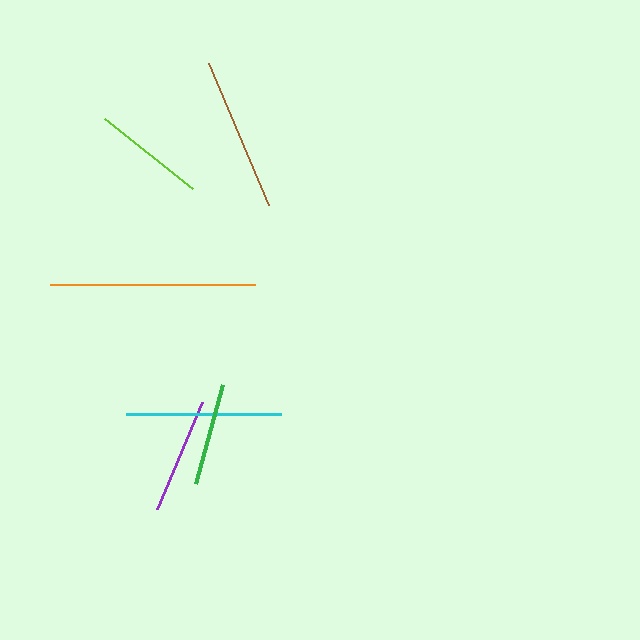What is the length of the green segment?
The green segment is approximately 103 pixels long.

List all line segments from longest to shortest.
From longest to shortest: orange, brown, cyan, purple, lime, green.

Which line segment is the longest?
The orange line is the longest at approximately 205 pixels.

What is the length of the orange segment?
The orange segment is approximately 205 pixels long.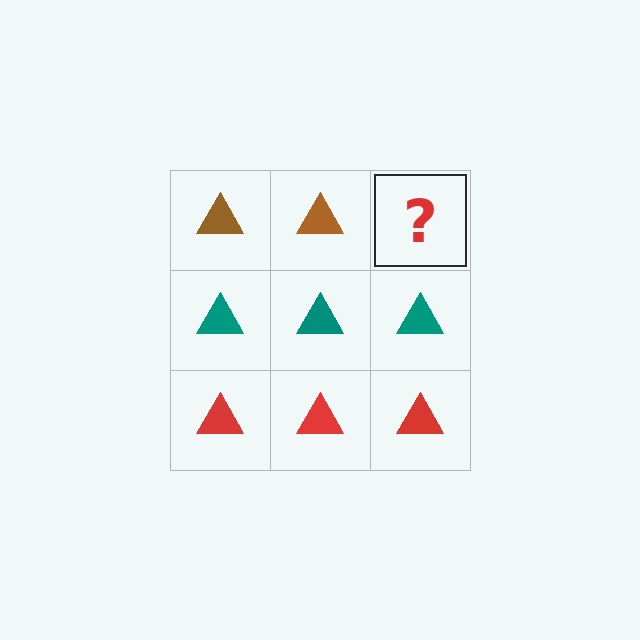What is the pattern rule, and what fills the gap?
The rule is that each row has a consistent color. The gap should be filled with a brown triangle.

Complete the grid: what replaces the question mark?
The question mark should be replaced with a brown triangle.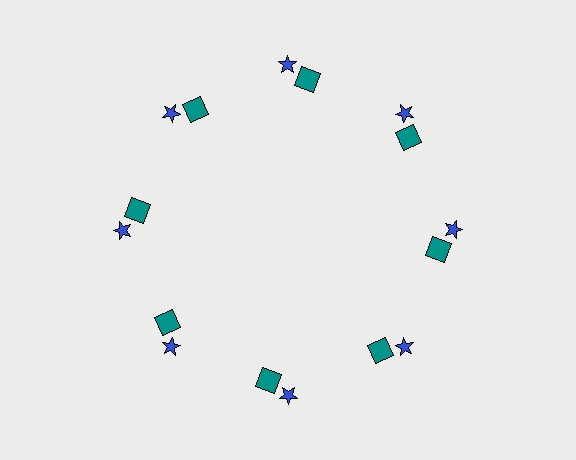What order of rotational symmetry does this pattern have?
This pattern has 8-fold rotational symmetry.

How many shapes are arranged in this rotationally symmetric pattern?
There are 16 shapes, arranged in 8 groups of 2.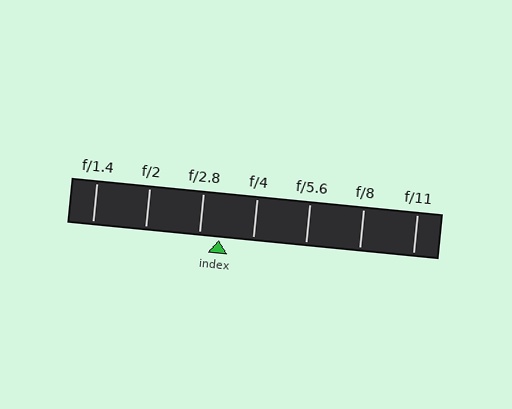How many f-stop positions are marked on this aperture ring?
There are 7 f-stop positions marked.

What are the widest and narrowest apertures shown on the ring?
The widest aperture shown is f/1.4 and the narrowest is f/11.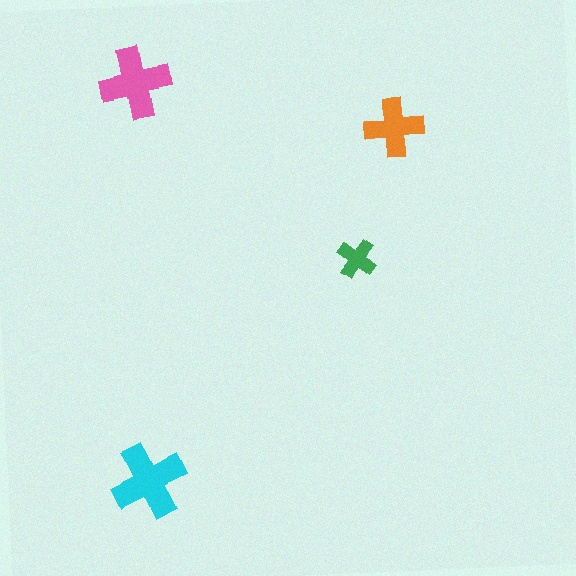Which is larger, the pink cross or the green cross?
The pink one.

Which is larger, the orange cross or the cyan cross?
The cyan one.